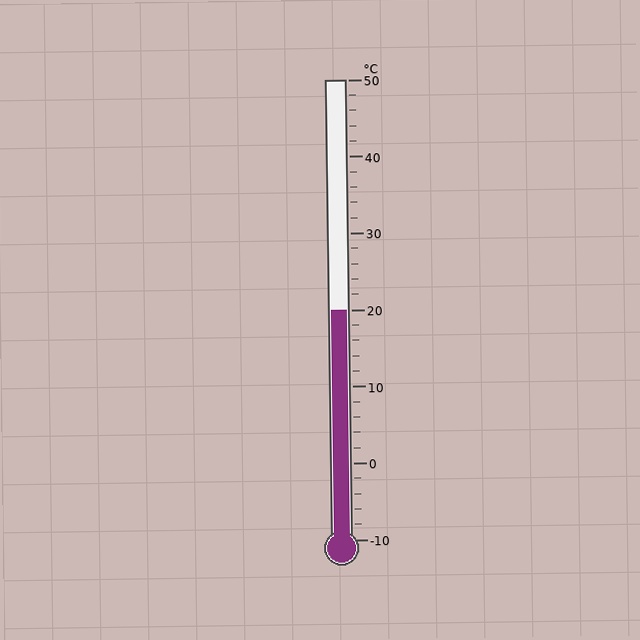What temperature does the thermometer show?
The thermometer shows approximately 20°C.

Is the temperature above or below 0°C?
The temperature is above 0°C.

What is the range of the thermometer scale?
The thermometer scale ranges from -10°C to 50°C.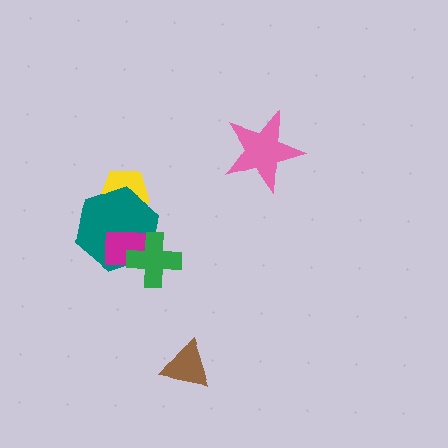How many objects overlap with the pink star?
0 objects overlap with the pink star.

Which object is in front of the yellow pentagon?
The teal hexagon is in front of the yellow pentagon.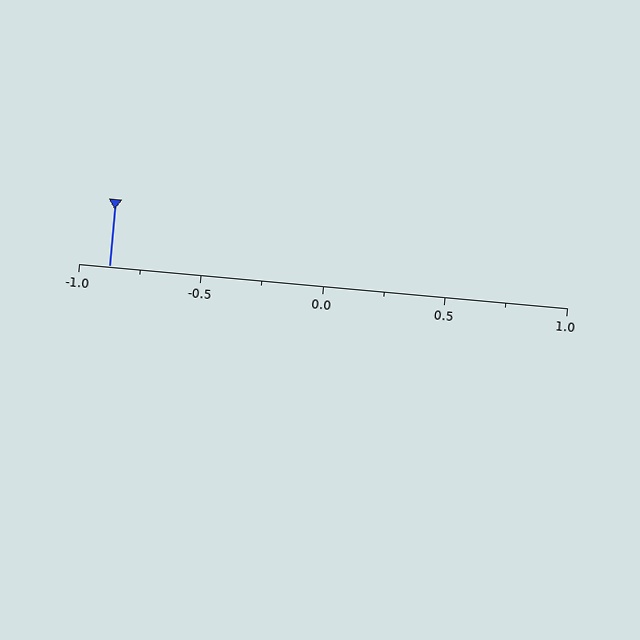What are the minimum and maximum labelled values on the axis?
The axis runs from -1.0 to 1.0.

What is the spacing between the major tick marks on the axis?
The major ticks are spaced 0.5 apart.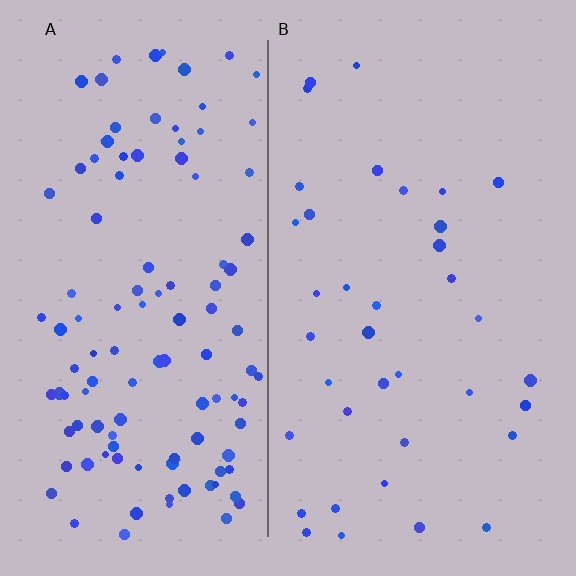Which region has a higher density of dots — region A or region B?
A (the left).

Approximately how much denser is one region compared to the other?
Approximately 3.0× — region A over region B.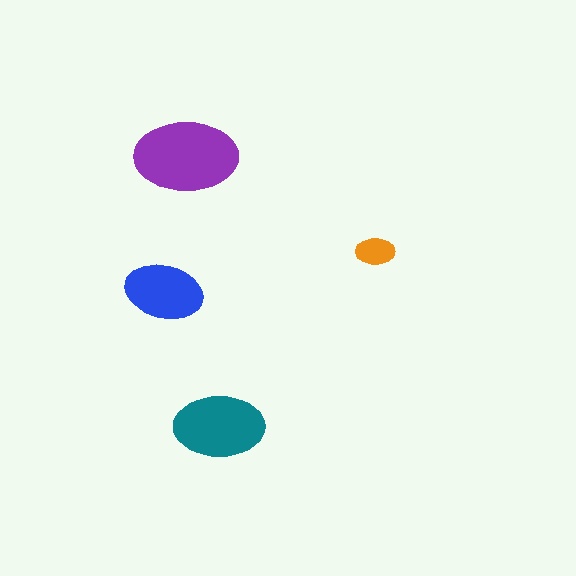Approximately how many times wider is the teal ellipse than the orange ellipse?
About 2.5 times wider.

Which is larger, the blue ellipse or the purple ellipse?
The purple one.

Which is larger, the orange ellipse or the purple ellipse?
The purple one.